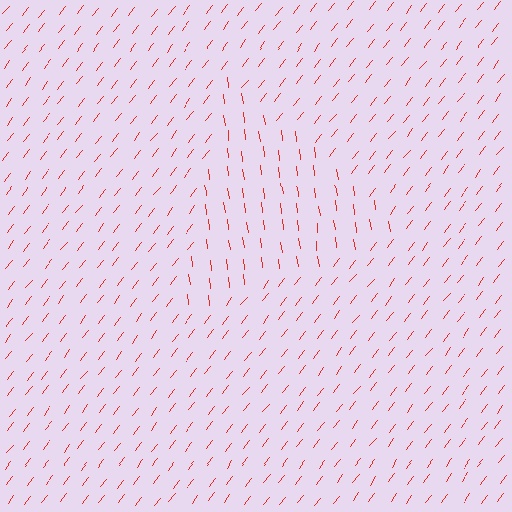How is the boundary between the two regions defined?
The boundary is defined purely by a change in line orientation (approximately 45 degrees difference). All lines are the same color and thickness.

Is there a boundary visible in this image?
Yes, there is a texture boundary formed by a change in line orientation.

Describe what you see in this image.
The image is filled with small red line segments. A triangle region in the image has lines oriented differently from the surrounding lines, creating a visible texture boundary.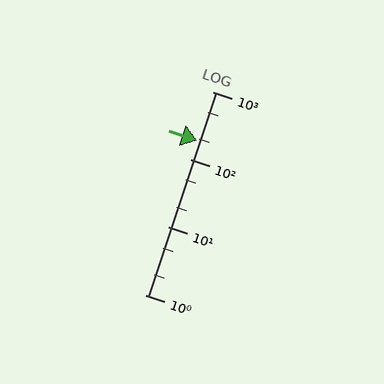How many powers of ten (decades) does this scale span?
The scale spans 3 decades, from 1 to 1000.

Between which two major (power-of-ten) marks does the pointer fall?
The pointer is between 100 and 1000.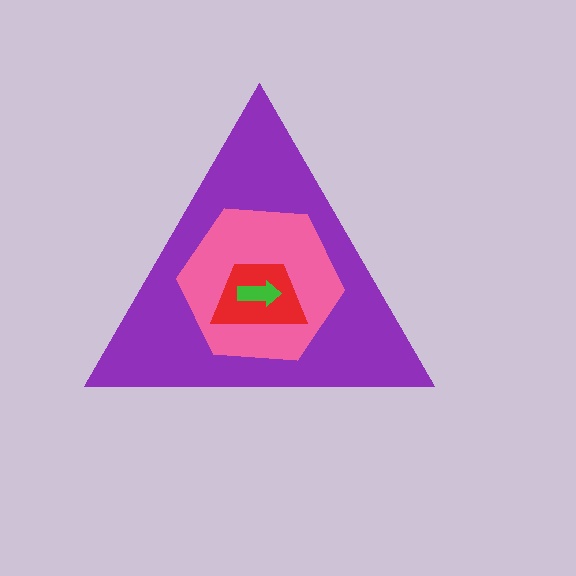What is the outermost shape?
The purple triangle.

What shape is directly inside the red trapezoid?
The green arrow.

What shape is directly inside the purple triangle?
The pink hexagon.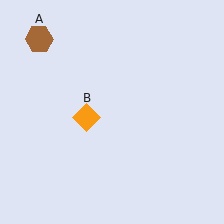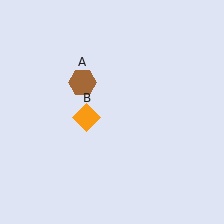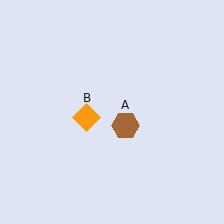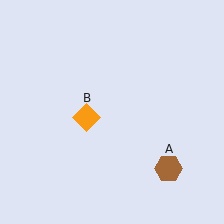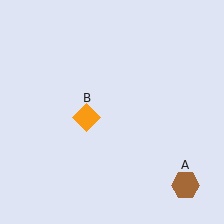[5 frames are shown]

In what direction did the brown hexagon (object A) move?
The brown hexagon (object A) moved down and to the right.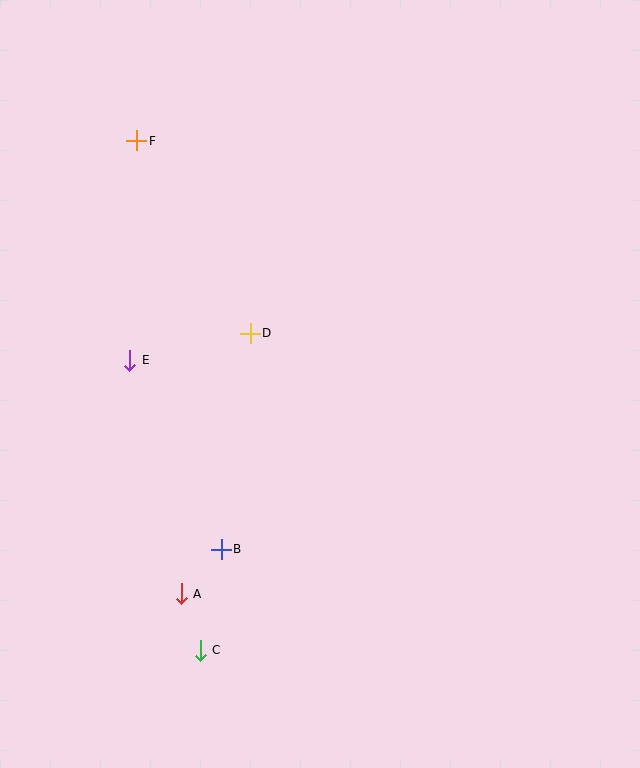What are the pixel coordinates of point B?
Point B is at (221, 549).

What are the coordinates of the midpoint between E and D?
The midpoint between E and D is at (190, 347).